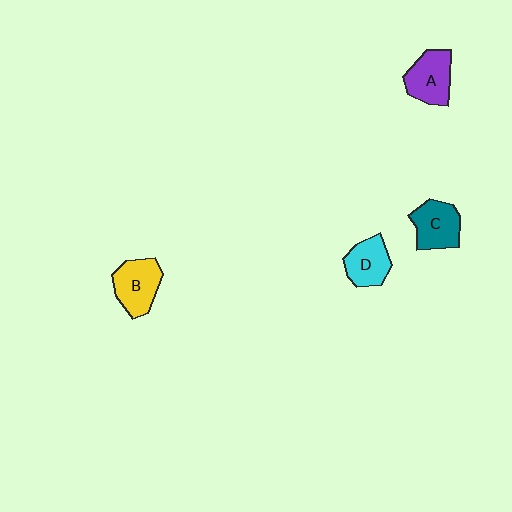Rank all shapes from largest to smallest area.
From largest to smallest: B (yellow), A (purple), C (teal), D (cyan).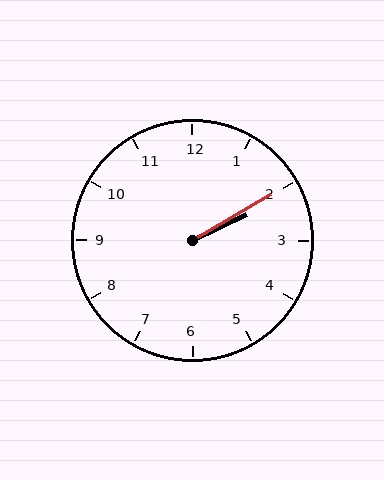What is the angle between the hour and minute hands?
Approximately 5 degrees.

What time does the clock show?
2:10.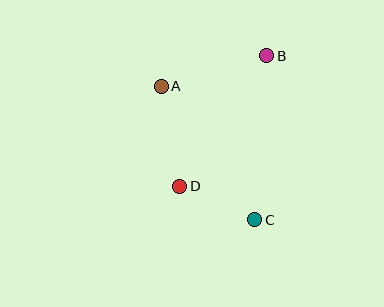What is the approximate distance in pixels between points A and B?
The distance between A and B is approximately 110 pixels.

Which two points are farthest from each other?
Points B and C are farthest from each other.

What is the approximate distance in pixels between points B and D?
The distance between B and D is approximately 157 pixels.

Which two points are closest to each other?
Points C and D are closest to each other.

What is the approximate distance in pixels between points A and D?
The distance between A and D is approximately 102 pixels.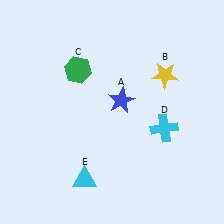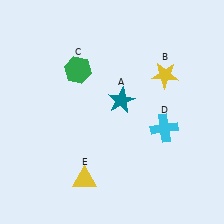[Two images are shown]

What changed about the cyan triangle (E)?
In Image 1, E is cyan. In Image 2, it changed to yellow.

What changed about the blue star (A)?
In Image 1, A is blue. In Image 2, it changed to teal.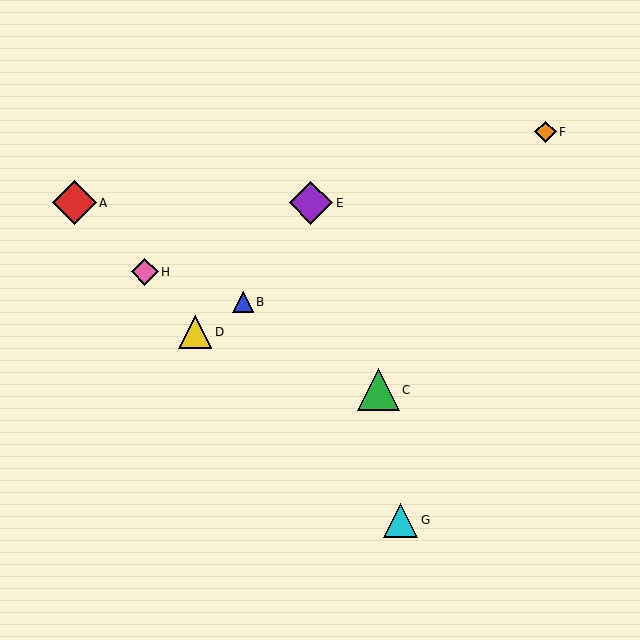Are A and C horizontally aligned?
No, A is at y≈203 and C is at y≈390.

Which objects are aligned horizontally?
Objects A, E are aligned horizontally.